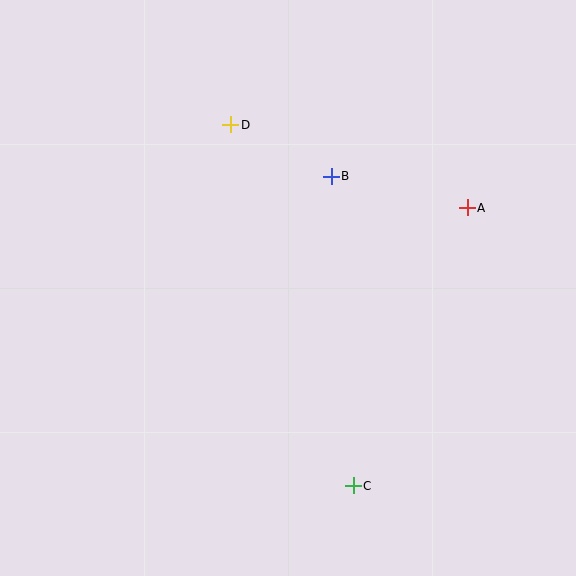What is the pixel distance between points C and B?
The distance between C and B is 310 pixels.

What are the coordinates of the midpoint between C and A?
The midpoint between C and A is at (410, 347).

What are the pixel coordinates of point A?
Point A is at (467, 208).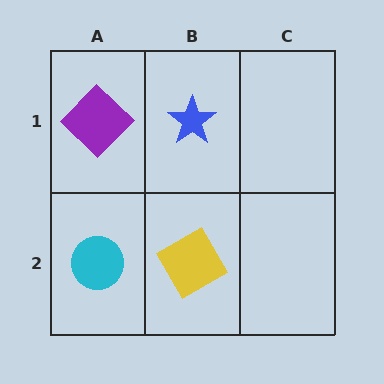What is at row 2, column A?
A cyan circle.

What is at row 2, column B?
A yellow diamond.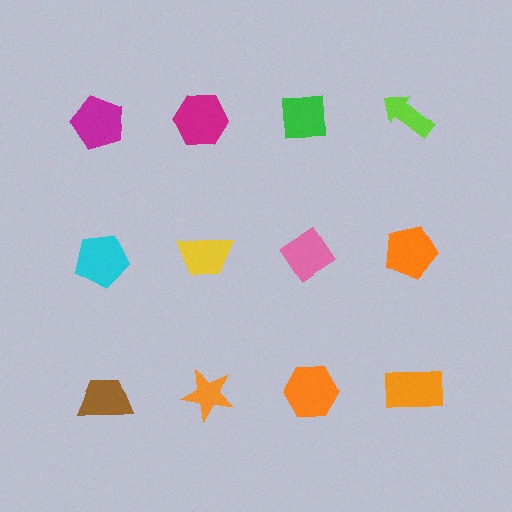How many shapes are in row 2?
4 shapes.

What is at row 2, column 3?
A pink diamond.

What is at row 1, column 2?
A magenta hexagon.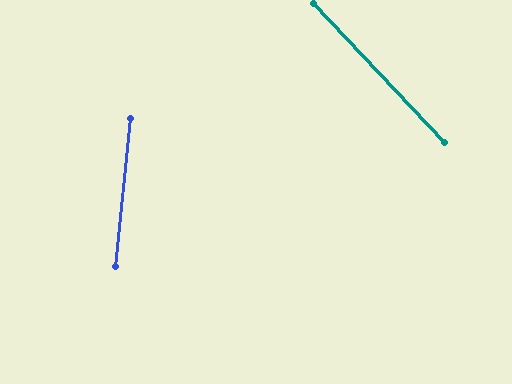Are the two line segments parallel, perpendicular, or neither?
Neither parallel nor perpendicular — they differ by about 49°.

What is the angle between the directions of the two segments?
Approximately 49 degrees.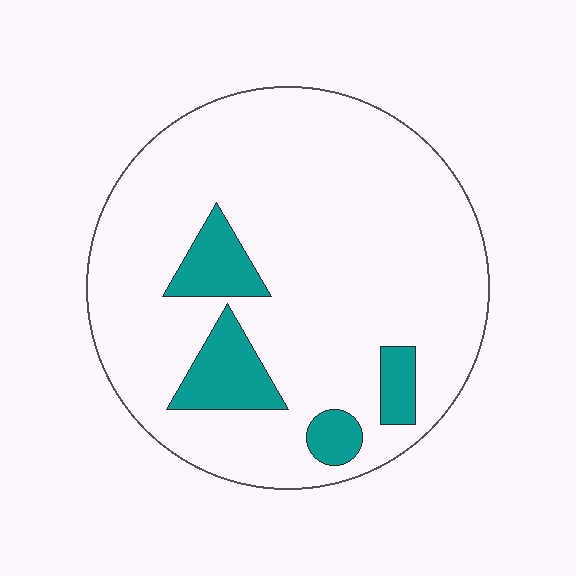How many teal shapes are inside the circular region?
4.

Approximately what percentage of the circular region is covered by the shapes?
Approximately 15%.